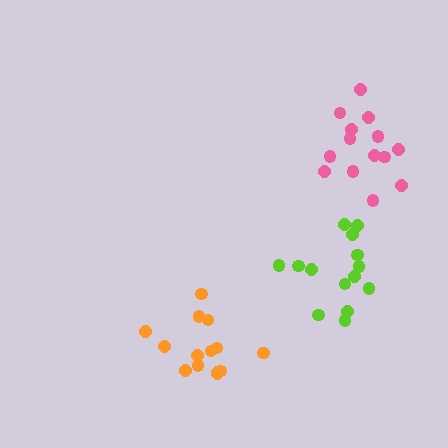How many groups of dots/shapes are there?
There are 3 groups.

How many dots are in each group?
Group 1: 14 dots, Group 2: 14 dots, Group 3: 14 dots (42 total).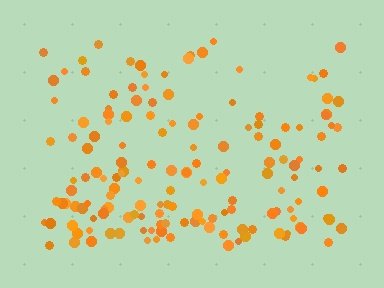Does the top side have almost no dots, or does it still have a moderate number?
Still a moderate number, just noticeably fewer than the bottom.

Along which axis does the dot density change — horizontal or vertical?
Vertical.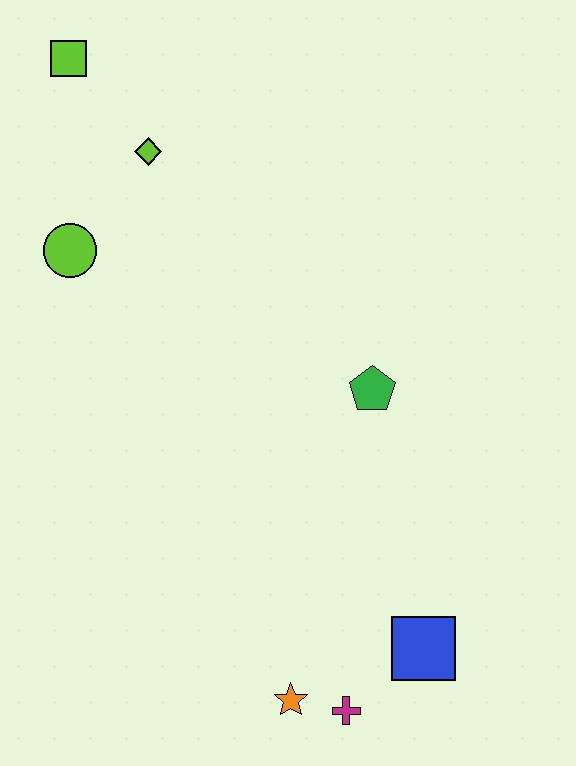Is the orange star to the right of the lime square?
Yes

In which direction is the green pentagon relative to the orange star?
The green pentagon is above the orange star.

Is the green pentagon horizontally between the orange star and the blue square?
Yes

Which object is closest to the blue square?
The magenta cross is closest to the blue square.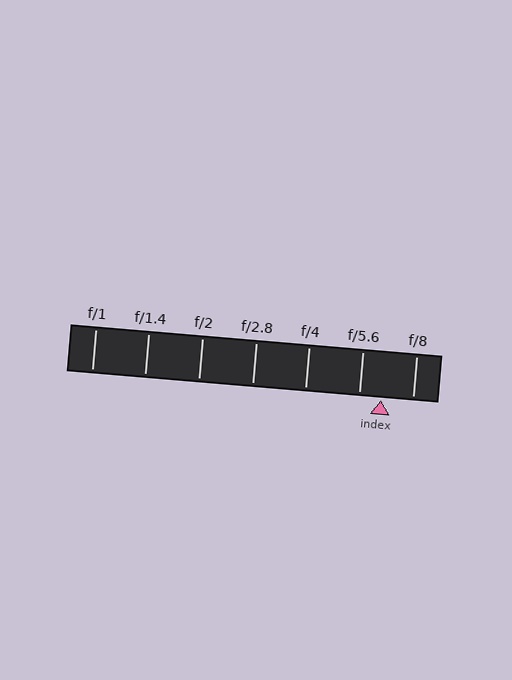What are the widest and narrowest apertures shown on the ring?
The widest aperture shown is f/1 and the narrowest is f/8.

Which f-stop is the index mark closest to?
The index mark is closest to f/5.6.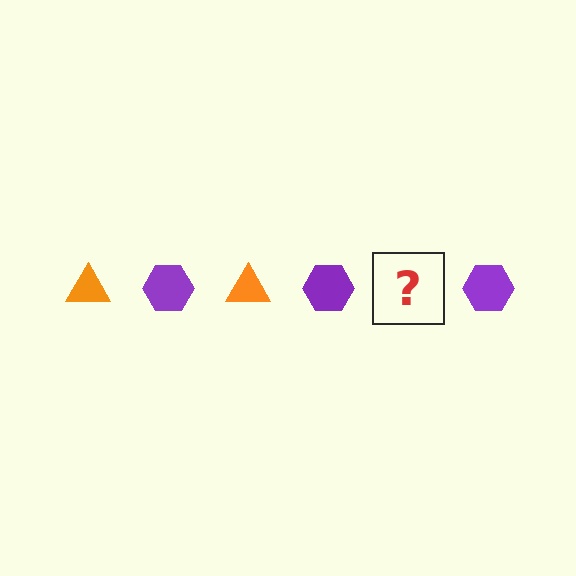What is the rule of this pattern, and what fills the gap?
The rule is that the pattern alternates between orange triangle and purple hexagon. The gap should be filled with an orange triangle.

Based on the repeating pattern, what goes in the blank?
The blank should be an orange triangle.